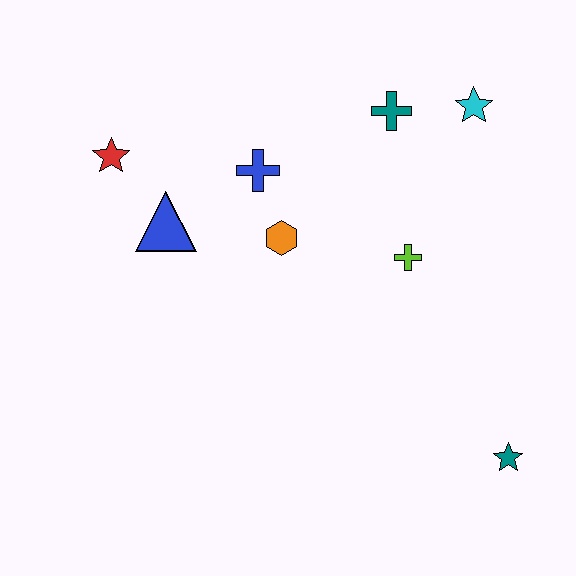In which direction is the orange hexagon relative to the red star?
The orange hexagon is to the right of the red star.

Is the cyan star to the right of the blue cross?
Yes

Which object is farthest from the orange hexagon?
The teal star is farthest from the orange hexagon.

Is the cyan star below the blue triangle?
No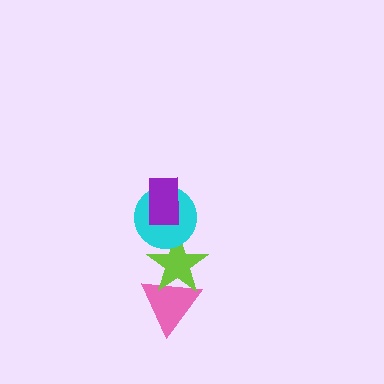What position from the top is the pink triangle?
The pink triangle is 4th from the top.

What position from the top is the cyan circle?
The cyan circle is 2nd from the top.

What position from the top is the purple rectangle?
The purple rectangle is 1st from the top.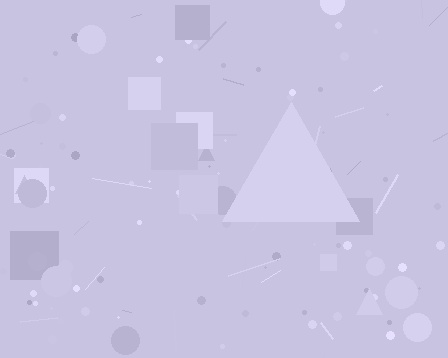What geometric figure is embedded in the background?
A triangle is embedded in the background.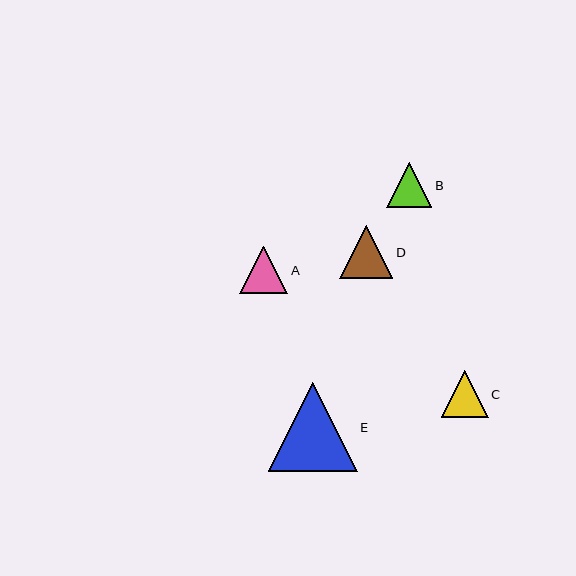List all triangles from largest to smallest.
From largest to smallest: E, D, A, C, B.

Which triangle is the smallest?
Triangle B is the smallest with a size of approximately 45 pixels.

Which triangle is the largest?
Triangle E is the largest with a size of approximately 89 pixels.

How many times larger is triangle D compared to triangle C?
Triangle D is approximately 1.1 times the size of triangle C.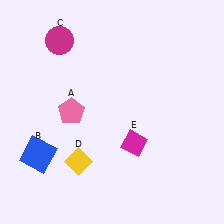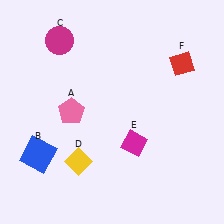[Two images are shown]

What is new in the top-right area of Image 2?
A red diamond (F) was added in the top-right area of Image 2.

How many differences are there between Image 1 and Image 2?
There is 1 difference between the two images.